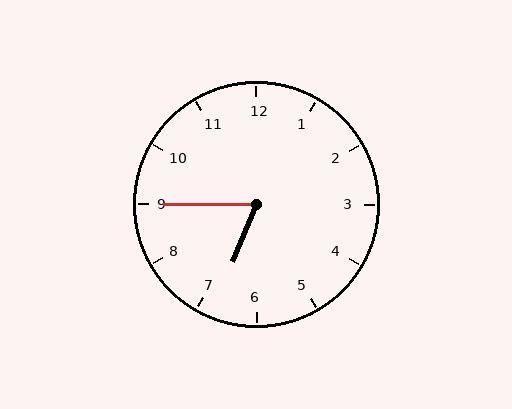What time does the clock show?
6:45.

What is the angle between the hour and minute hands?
Approximately 68 degrees.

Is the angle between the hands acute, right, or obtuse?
It is acute.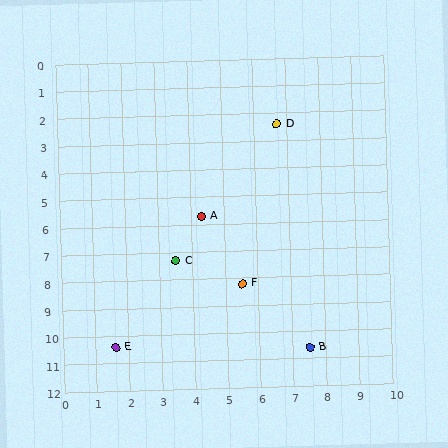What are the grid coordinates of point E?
Point E is at approximately (1.6, 10.4).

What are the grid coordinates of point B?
Point B is at approximately (7.5, 10.6).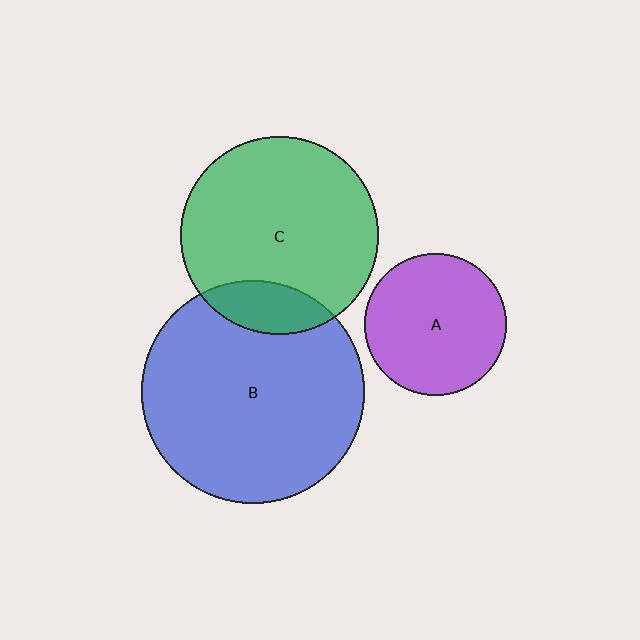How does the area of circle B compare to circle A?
Approximately 2.4 times.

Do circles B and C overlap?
Yes.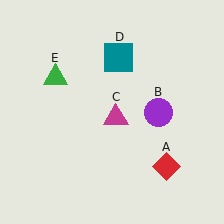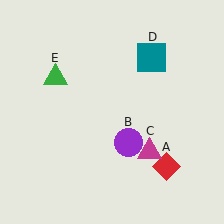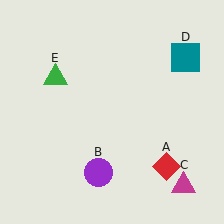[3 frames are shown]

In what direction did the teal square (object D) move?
The teal square (object D) moved right.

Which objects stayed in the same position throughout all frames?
Red diamond (object A) and green triangle (object E) remained stationary.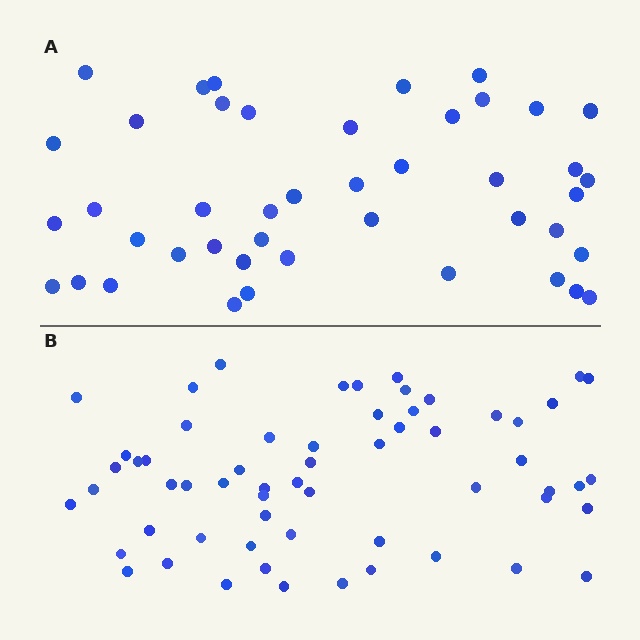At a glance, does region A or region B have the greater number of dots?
Region B (the bottom region) has more dots.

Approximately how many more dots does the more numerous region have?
Region B has approximately 15 more dots than region A.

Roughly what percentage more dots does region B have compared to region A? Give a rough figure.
About 35% more.